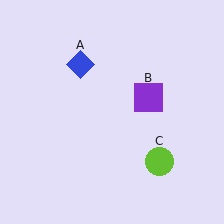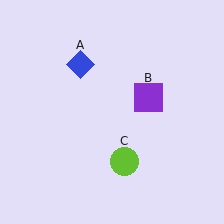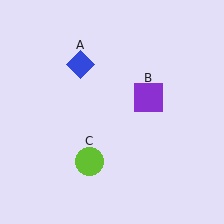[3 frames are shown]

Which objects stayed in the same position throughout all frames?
Blue diamond (object A) and purple square (object B) remained stationary.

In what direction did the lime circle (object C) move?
The lime circle (object C) moved left.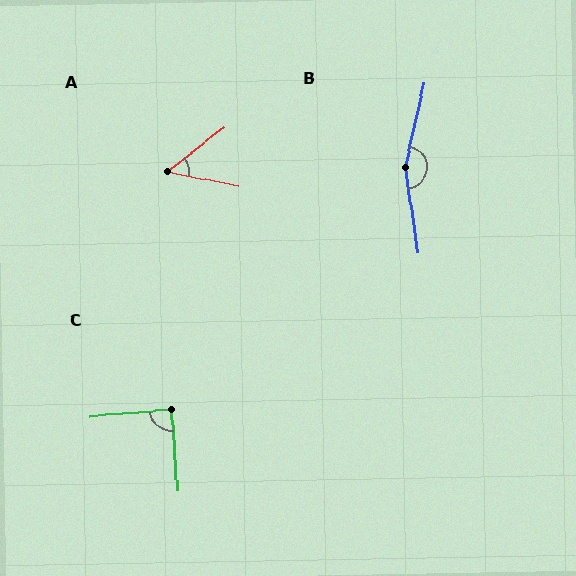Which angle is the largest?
B, at approximately 159 degrees.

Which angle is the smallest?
A, at approximately 49 degrees.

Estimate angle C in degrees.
Approximately 89 degrees.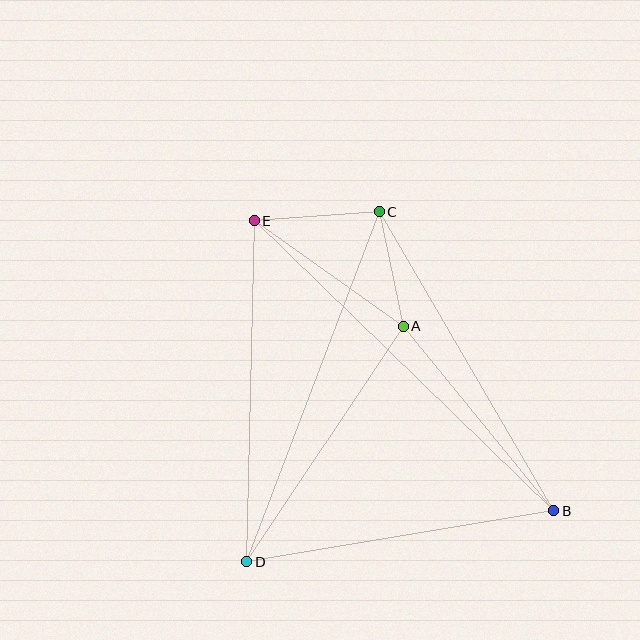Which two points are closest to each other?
Points A and C are closest to each other.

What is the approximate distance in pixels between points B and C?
The distance between B and C is approximately 346 pixels.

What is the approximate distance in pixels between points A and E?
The distance between A and E is approximately 183 pixels.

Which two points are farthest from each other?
Points B and E are farthest from each other.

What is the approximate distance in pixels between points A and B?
The distance between A and B is approximately 238 pixels.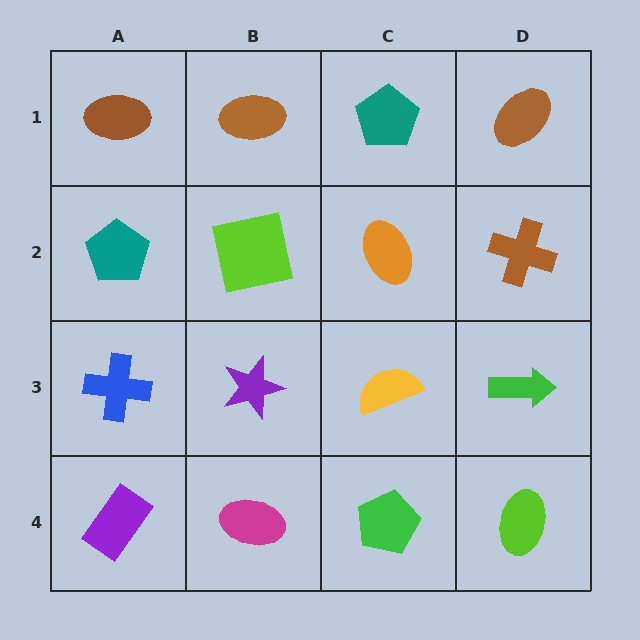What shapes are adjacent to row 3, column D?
A brown cross (row 2, column D), a lime ellipse (row 4, column D), a yellow semicircle (row 3, column C).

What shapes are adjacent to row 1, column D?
A brown cross (row 2, column D), a teal pentagon (row 1, column C).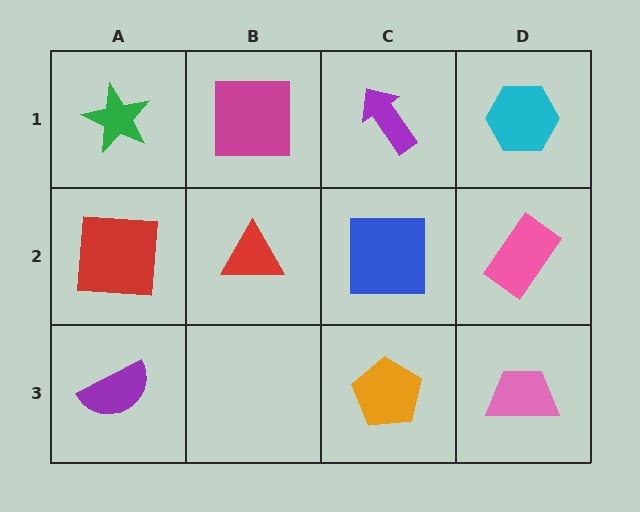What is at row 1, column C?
A purple arrow.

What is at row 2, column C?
A blue square.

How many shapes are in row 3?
3 shapes.